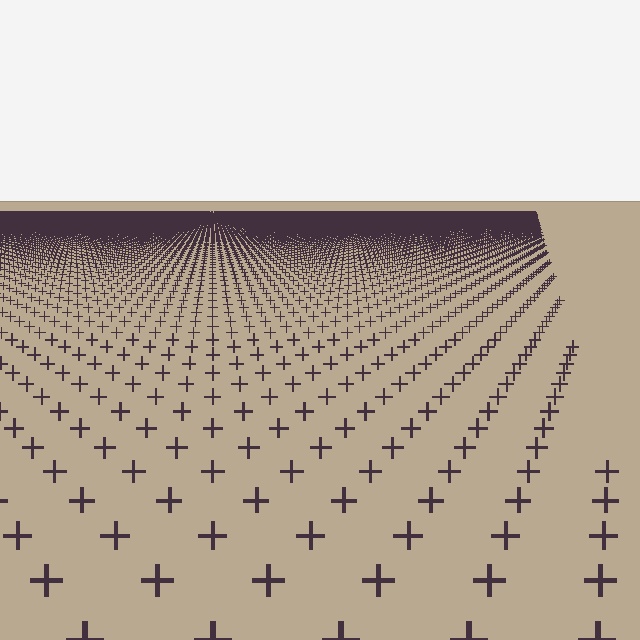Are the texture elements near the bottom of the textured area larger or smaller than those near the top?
Larger. Near the bottom, elements are closer to the viewer and appear at a bigger on-screen size.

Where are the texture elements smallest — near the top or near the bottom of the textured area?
Near the top.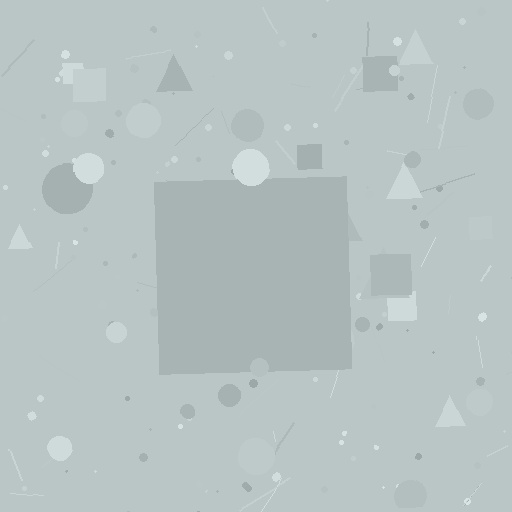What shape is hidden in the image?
A square is hidden in the image.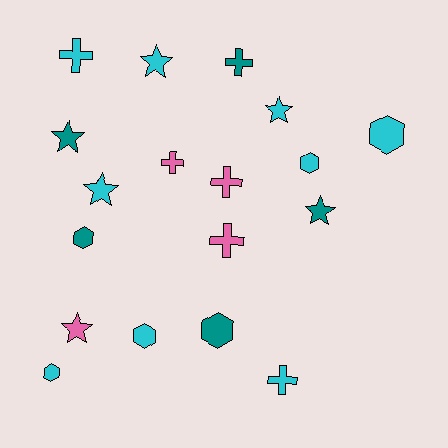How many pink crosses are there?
There are 3 pink crosses.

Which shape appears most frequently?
Star, with 6 objects.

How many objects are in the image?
There are 18 objects.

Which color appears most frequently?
Cyan, with 9 objects.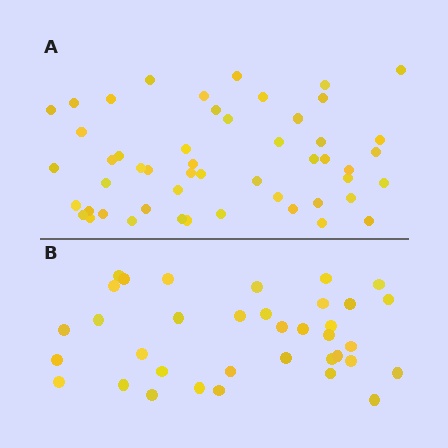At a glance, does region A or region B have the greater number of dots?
Region A (the top region) has more dots.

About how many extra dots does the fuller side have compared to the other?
Region A has approximately 15 more dots than region B.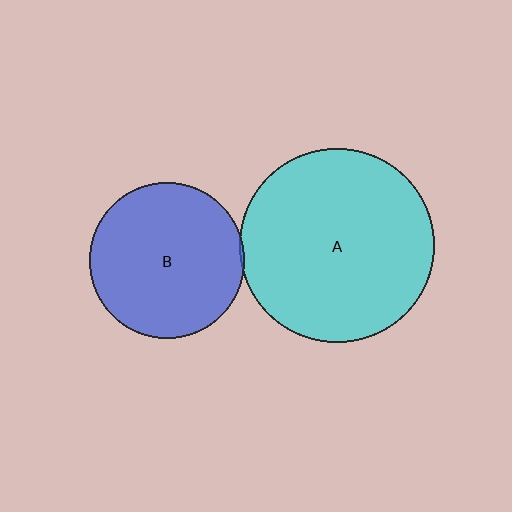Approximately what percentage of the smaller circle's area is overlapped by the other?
Approximately 5%.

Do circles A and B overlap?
Yes.